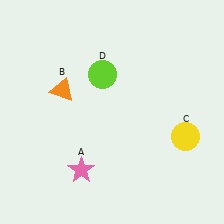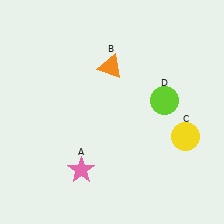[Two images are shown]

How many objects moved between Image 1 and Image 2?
2 objects moved between the two images.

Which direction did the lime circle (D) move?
The lime circle (D) moved right.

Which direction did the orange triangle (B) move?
The orange triangle (B) moved right.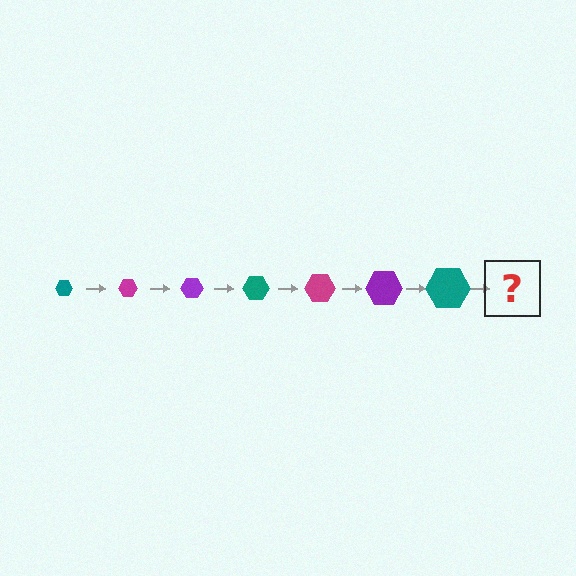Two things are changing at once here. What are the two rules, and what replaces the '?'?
The two rules are that the hexagon grows larger each step and the color cycles through teal, magenta, and purple. The '?' should be a magenta hexagon, larger than the previous one.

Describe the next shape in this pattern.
It should be a magenta hexagon, larger than the previous one.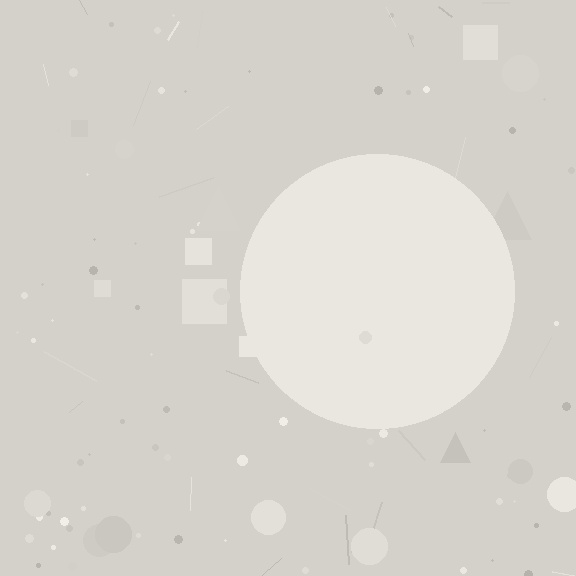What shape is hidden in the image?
A circle is hidden in the image.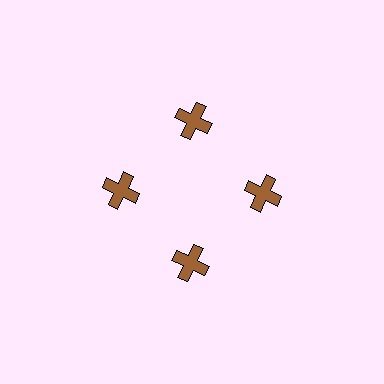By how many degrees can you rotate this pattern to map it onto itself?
The pattern maps onto itself every 90 degrees of rotation.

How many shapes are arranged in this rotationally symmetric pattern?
There are 4 shapes, arranged in 4 groups of 1.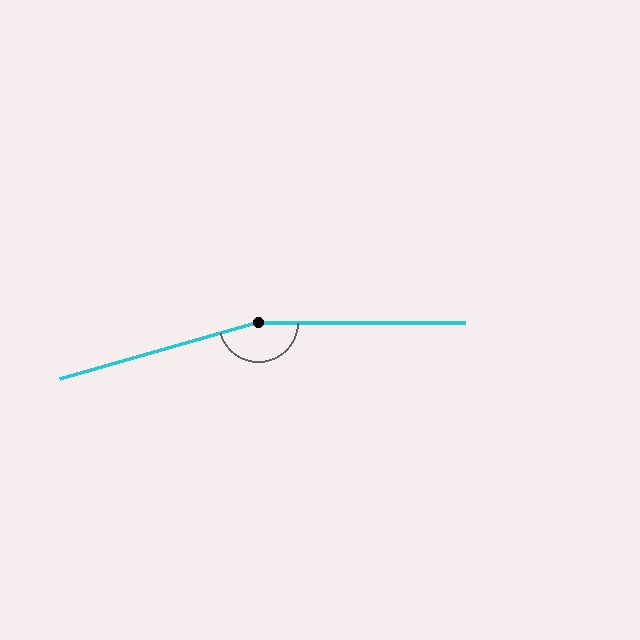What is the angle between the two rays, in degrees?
Approximately 164 degrees.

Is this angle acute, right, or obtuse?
It is obtuse.